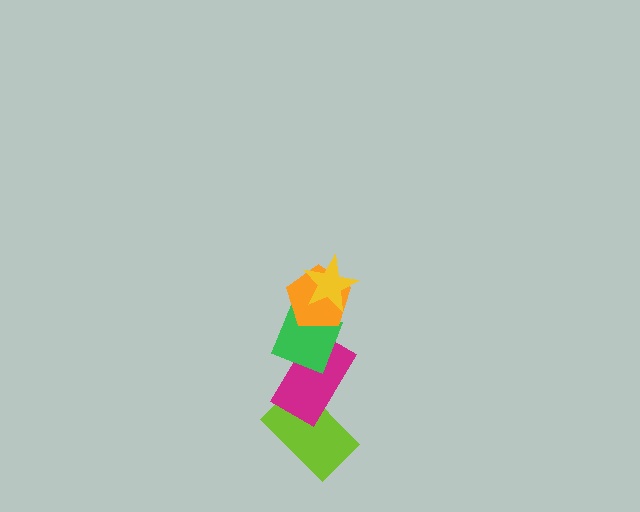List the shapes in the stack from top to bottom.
From top to bottom: the yellow star, the orange pentagon, the green diamond, the magenta rectangle, the lime rectangle.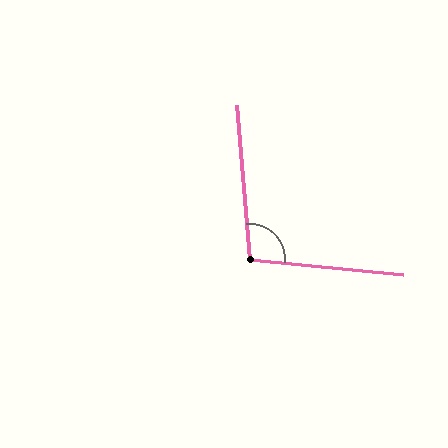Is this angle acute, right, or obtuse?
It is obtuse.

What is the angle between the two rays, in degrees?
Approximately 100 degrees.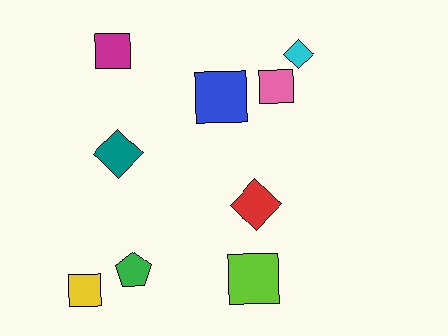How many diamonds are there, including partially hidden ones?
There are 3 diamonds.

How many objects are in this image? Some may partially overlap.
There are 9 objects.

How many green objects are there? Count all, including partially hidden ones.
There is 1 green object.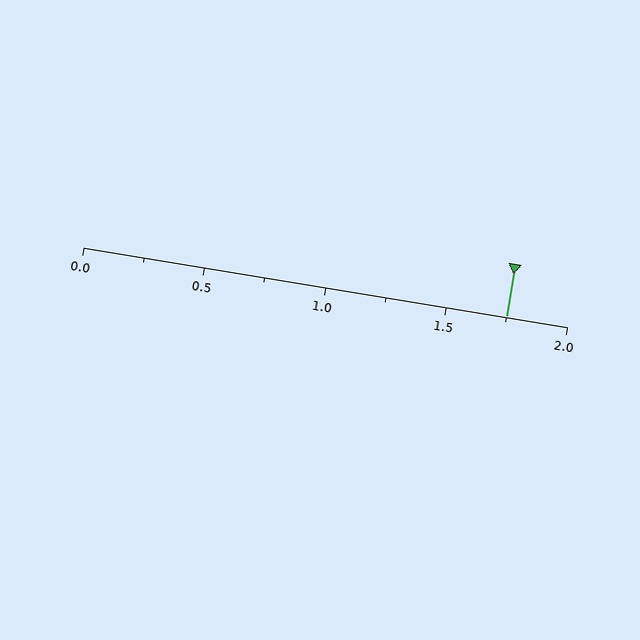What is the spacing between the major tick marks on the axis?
The major ticks are spaced 0.5 apart.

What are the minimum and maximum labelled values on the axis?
The axis runs from 0.0 to 2.0.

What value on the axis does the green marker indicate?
The marker indicates approximately 1.75.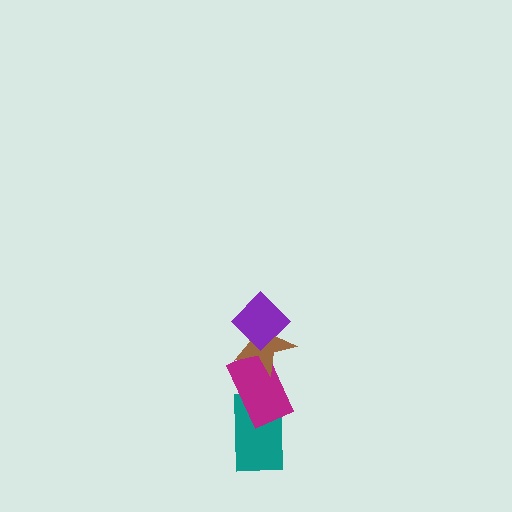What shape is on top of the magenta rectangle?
The brown star is on top of the magenta rectangle.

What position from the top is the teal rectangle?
The teal rectangle is 4th from the top.